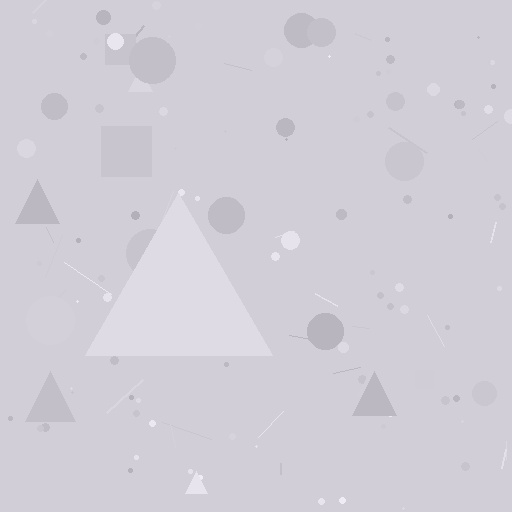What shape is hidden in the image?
A triangle is hidden in the image.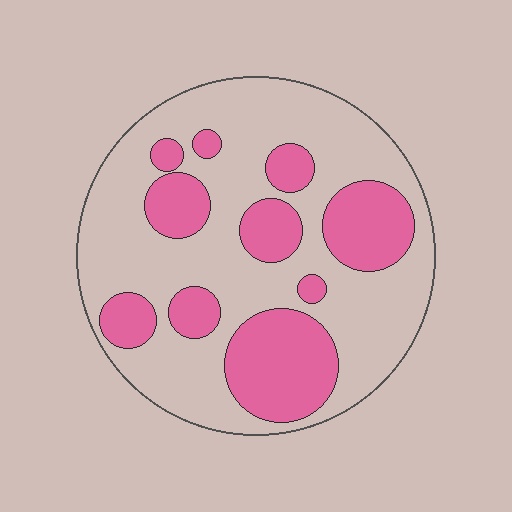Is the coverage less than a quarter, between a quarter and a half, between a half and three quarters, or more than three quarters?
Between a quarter and a half.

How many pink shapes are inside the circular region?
10.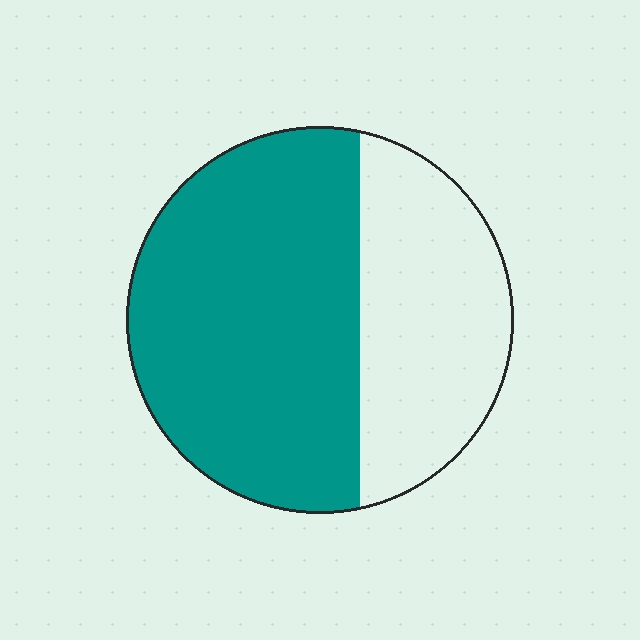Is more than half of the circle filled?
Yes.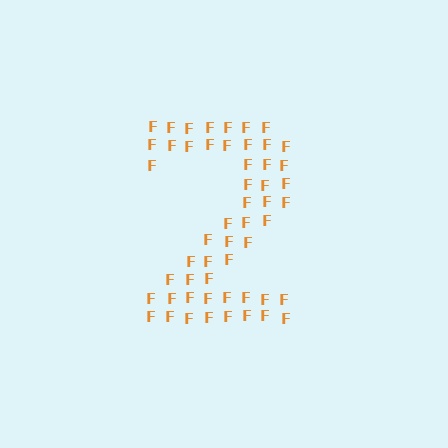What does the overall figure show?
The overall figure shows the digit 2.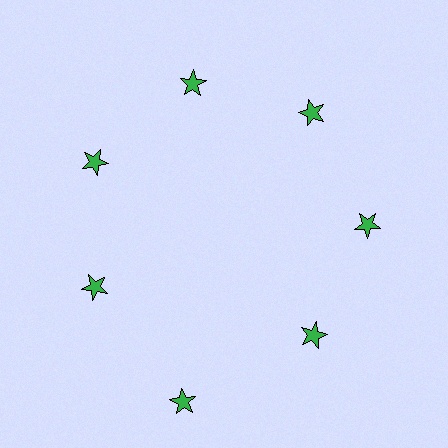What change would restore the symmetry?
The symmetry would be restored by moving it inward, back onto the ring so that all 7 stars sit at equal angles and equal distance from the center.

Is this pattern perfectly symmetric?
No. The 7 green stars are arranged in a ring, but one element near the 6 o'clock position is pushed outward from the center, breaking the 7-fold rotational symmetry.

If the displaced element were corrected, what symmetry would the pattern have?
It would have 7-fold rotational symmetry — the pattern would map onto itself every 51 degrees.